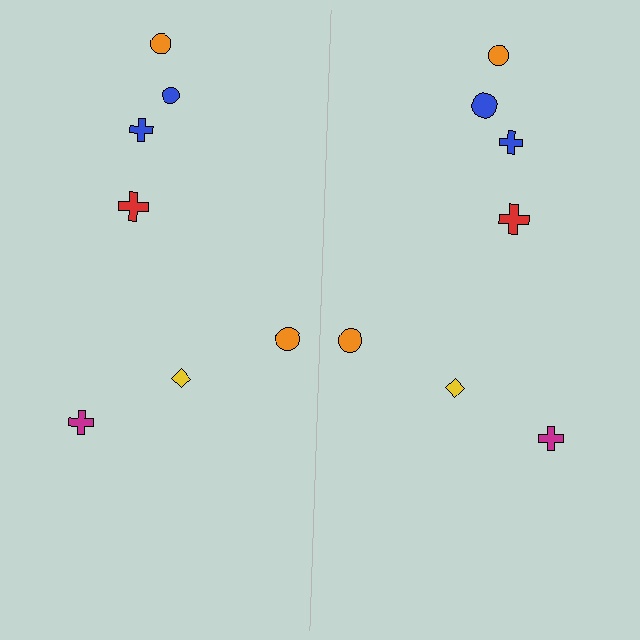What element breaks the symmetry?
The blue circle on the right side has a different size than its mirror counterpart.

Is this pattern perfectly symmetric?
No, the pattern is not perfectly symmetric. The blue circle on the right side has a different size than its mirror counterpart.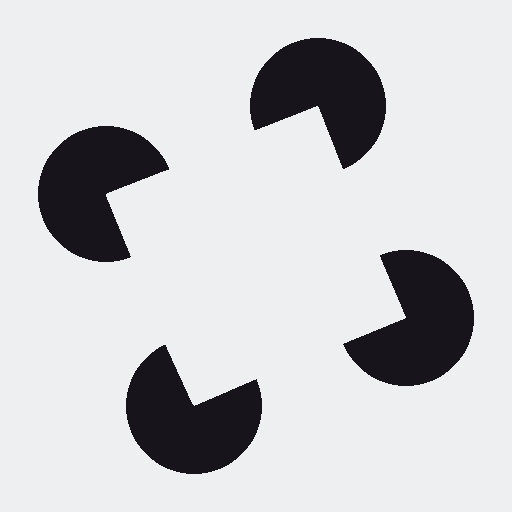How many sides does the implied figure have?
4 sides.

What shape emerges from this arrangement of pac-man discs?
An illusory square — its edges are inferred from the aligned wedge cuts in the pac-man discs, not physically drawn.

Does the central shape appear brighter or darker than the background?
It typically appears slightly brighter than the background, even though no actual brightness change is drawn.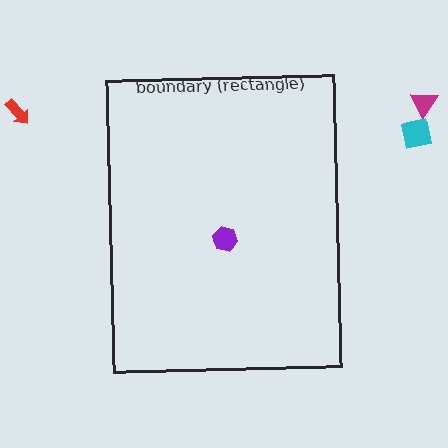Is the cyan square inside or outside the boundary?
Outside.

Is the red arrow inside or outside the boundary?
Outside.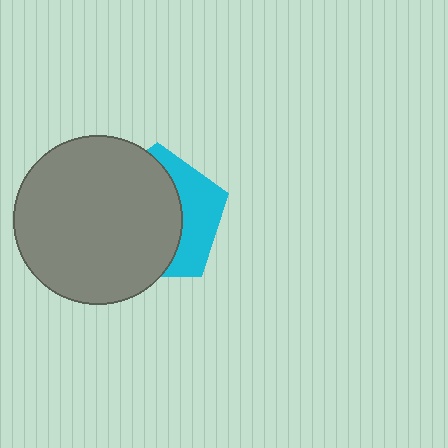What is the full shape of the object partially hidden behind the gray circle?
The partially hidden object is a cyan pentagon.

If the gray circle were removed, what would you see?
You would see the complete cyan pentagon.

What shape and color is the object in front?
The object in front is a gray circle.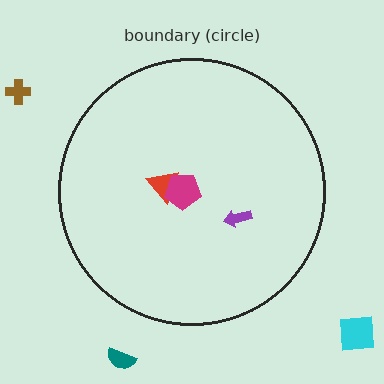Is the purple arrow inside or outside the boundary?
Inside.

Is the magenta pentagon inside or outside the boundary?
Inside.